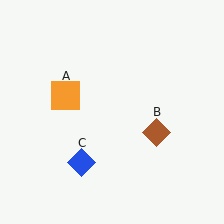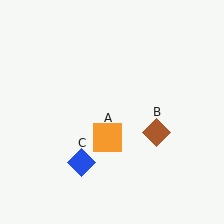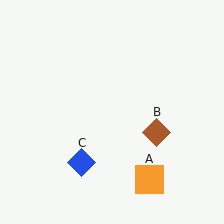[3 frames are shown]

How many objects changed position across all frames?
1 object changed position: orange square (object A).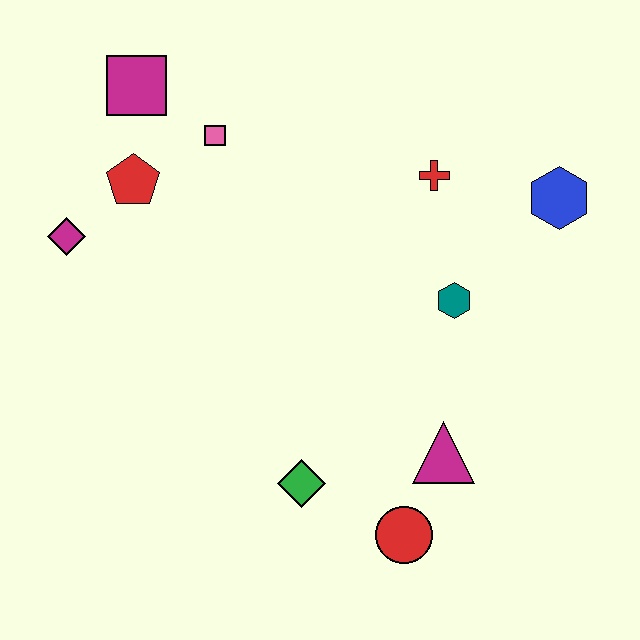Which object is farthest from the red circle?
The magenta square is farthest from the red circle.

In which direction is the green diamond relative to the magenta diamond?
The green diamond is below the magenta diamond.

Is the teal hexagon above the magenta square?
No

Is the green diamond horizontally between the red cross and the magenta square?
Yes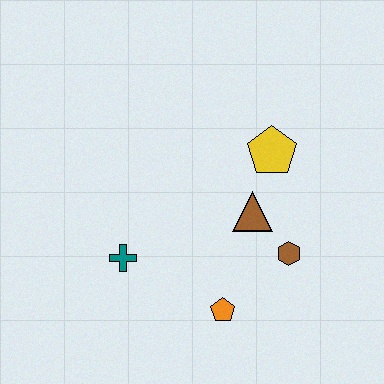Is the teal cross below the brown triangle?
Yes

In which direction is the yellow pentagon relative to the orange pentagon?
The yellow pentagon is above the orange pentagon.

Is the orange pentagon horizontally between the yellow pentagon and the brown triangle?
No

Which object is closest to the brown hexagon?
The brown triangle is closest to the brown hexagon.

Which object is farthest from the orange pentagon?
The yellow pentagon is farthest from the orange pentagon.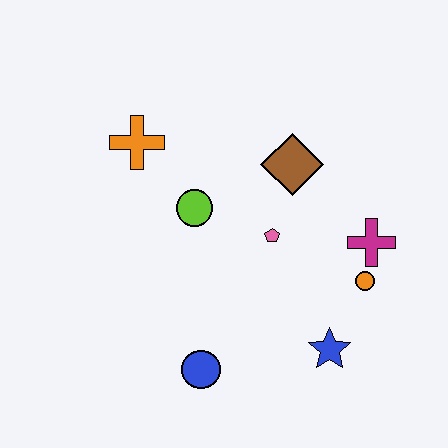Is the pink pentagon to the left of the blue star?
Yes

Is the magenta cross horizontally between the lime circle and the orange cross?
No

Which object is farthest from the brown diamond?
The blue circle is farthest from the brown diamond.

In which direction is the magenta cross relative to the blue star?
The magenta cross is above the blue star.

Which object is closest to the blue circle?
The blue star is closest to the blue circle.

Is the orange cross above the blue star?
Yes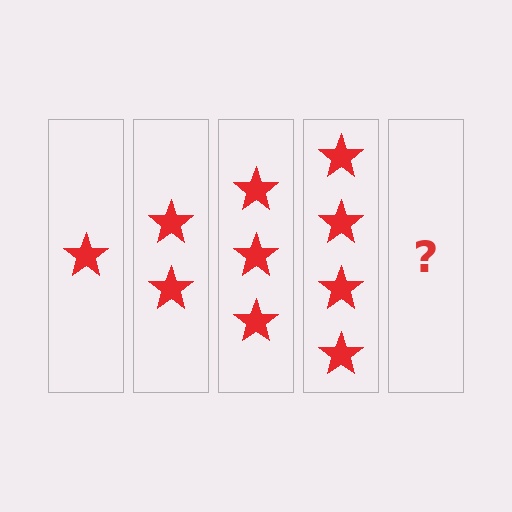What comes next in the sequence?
The next element should be 5 stars.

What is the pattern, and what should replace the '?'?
The pattern is that each step adds one more star. The '?' should be 5 stars.